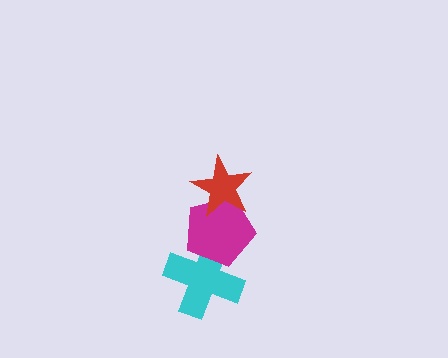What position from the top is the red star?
The red star is 1st from the top.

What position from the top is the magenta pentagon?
The magenta pentagon is 2nd from the top.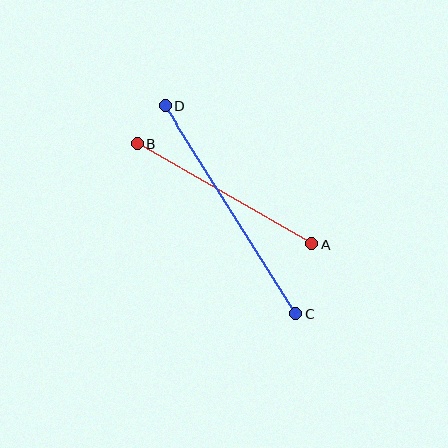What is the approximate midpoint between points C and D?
The midpoint is at approximately (230, 210) pixels.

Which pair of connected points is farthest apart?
Points C and D are farthest apart.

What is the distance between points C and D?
The distance is approximately 246 pixels.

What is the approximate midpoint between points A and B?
The midpoint is at approximately (225, 194) pixels.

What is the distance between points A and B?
The distance is approximately 201 pixels.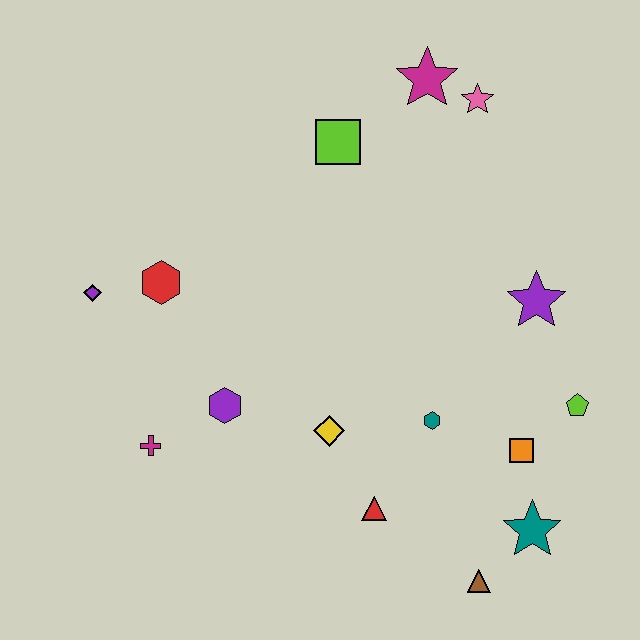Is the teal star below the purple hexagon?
Yes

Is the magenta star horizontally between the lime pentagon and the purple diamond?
Yes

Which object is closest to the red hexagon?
The purple diamond is closest to the red hexagon.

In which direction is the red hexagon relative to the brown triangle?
The red hexagon is to the left of the brown triangle.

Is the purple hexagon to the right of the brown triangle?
No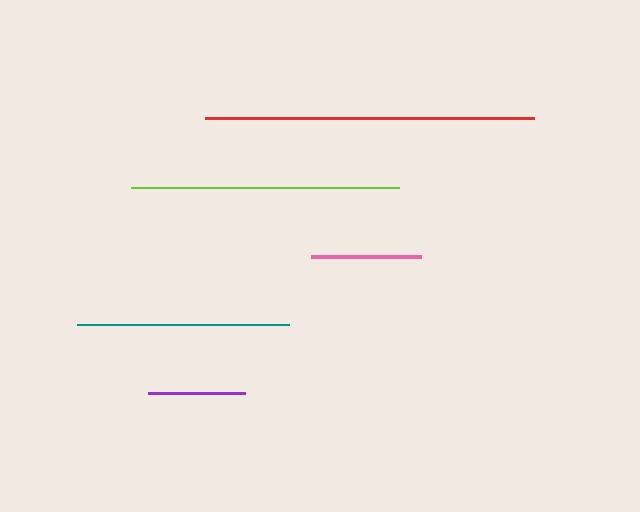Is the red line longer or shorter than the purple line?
The red line is longer than the purple line.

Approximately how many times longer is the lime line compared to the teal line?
The lime line is approximately 1.3 times the length of the teal line.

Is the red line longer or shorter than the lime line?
The red line is longer than the lime line.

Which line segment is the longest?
The red line is the longest at approximately 330 pixels.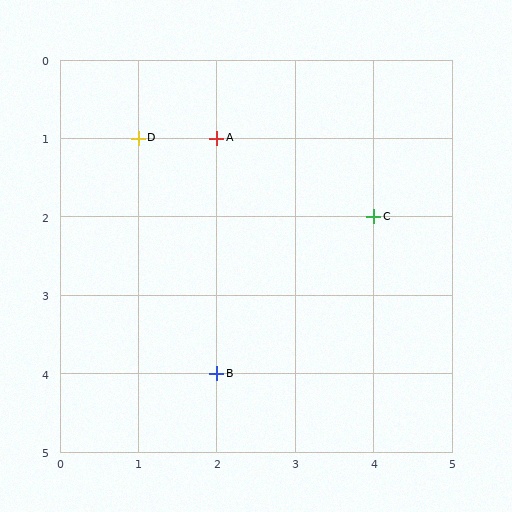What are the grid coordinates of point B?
Point B is at grid coordinates (2, 4).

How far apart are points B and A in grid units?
Points B and A are 3 rows apart.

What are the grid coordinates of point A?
Point A is at grid coordinates (2, 1).